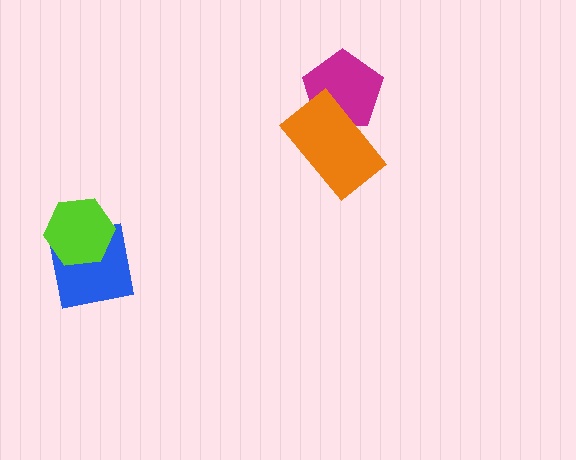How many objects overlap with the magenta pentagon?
1 object overlaps with the magenta pentagon.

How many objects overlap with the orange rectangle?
1 object overlaps with the orange rectangle.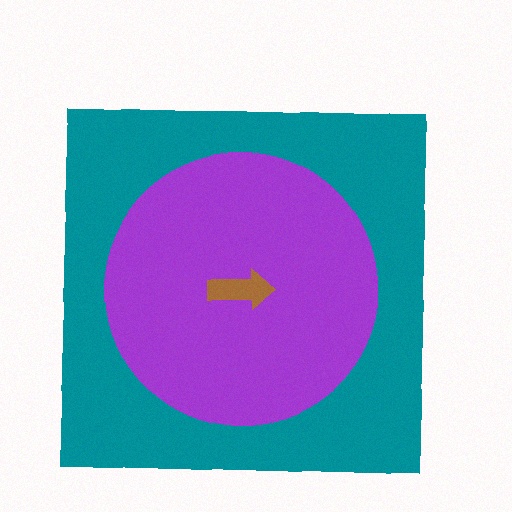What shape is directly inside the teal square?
The purple circle.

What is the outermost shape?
The teal square.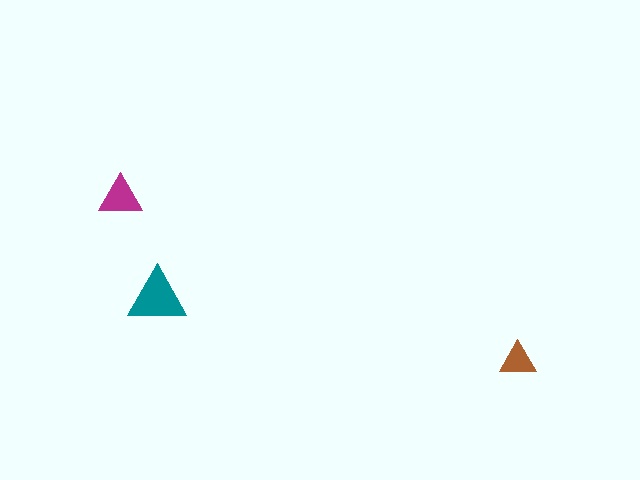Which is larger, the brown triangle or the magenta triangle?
The magenta one.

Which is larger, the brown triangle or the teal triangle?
The teal one.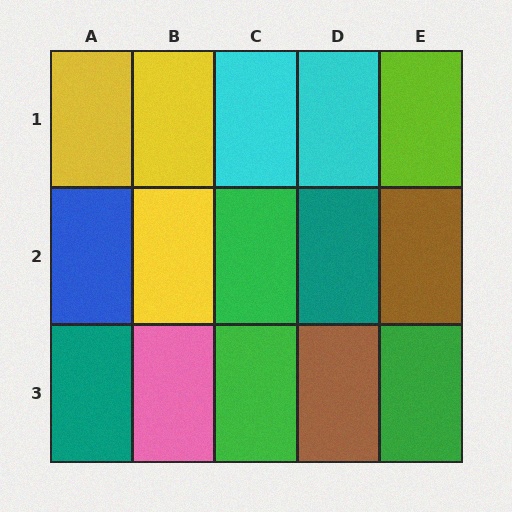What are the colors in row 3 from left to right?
Teal, pink, green, brown, green.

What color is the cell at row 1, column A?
Yellow.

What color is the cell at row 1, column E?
Lime.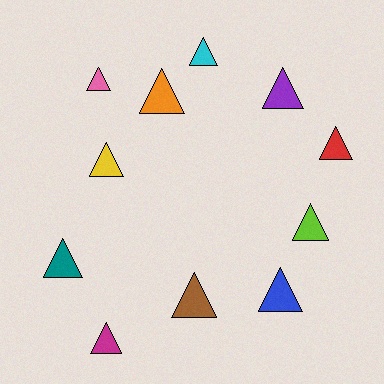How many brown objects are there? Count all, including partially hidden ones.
There is 1 brown object.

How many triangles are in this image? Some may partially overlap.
There are 11 triangles.